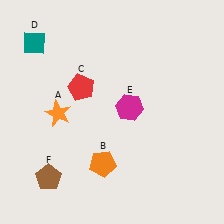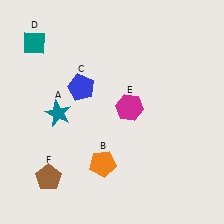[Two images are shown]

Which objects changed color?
A changed from orange to teal. C changed from red to blue.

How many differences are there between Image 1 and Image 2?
There are 2 differences between the two images.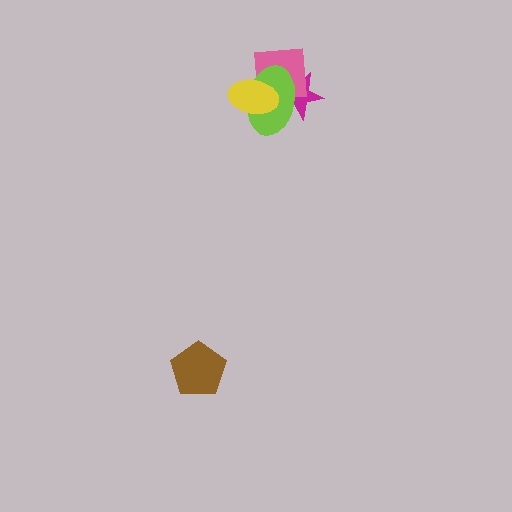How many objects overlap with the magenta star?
3 objects overlap with the magenta star.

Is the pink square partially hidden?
Yes, it is partially covered by another shape.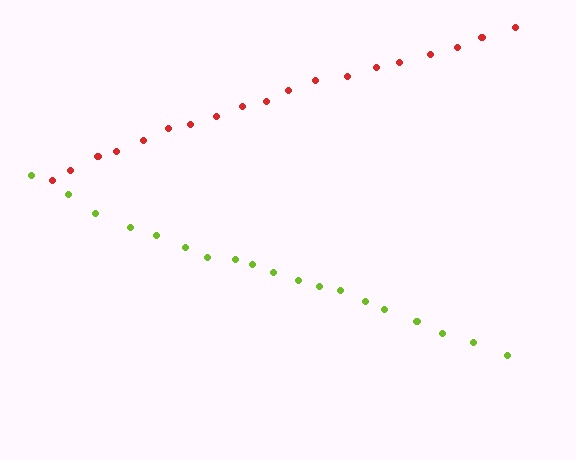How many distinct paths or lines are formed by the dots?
There are 2 distinct paths.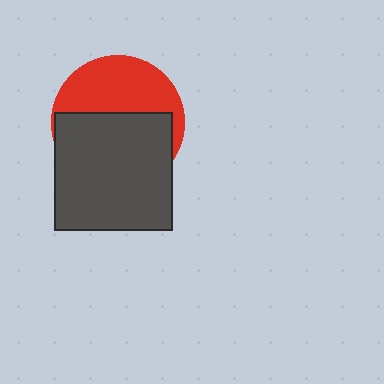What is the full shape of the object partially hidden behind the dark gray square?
The partially hidden object is a red circle.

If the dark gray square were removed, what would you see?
You would see the complete red circle.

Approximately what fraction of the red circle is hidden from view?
Roughly 57% of the red circle is hidden behind the dark gray square.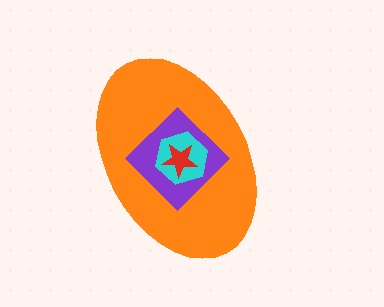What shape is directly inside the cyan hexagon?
The red star.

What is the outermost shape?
The orange ellipse.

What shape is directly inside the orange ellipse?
The purple diamond.